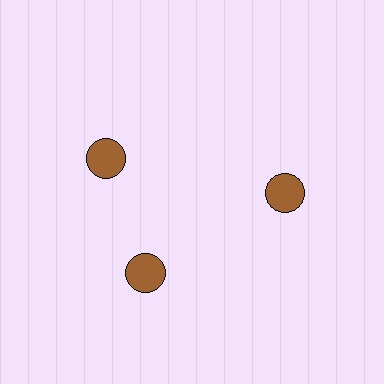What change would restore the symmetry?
The symmetry would be restored by rotating it back into even spacing with its neighbors so that all 3 circles sit at equal angles and equal distance from the center.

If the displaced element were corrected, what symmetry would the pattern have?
It would have 3-fold rotational symmetry — the pattern would map onto itself every 120 degrees.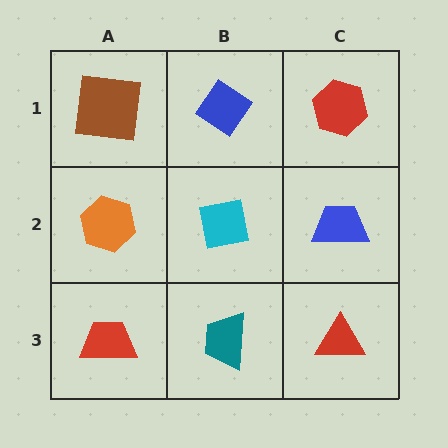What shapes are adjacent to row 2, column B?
A blue diamond (row 1, column B), a teal trapezoid (row 3, column B), an orange hexagon (row 2, column A), a blue trapezoid (row 2, column C).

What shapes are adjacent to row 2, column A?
A brown square (row 1, column A), a red trapezoid (row 3, column A), a cyan square (row 2, column B).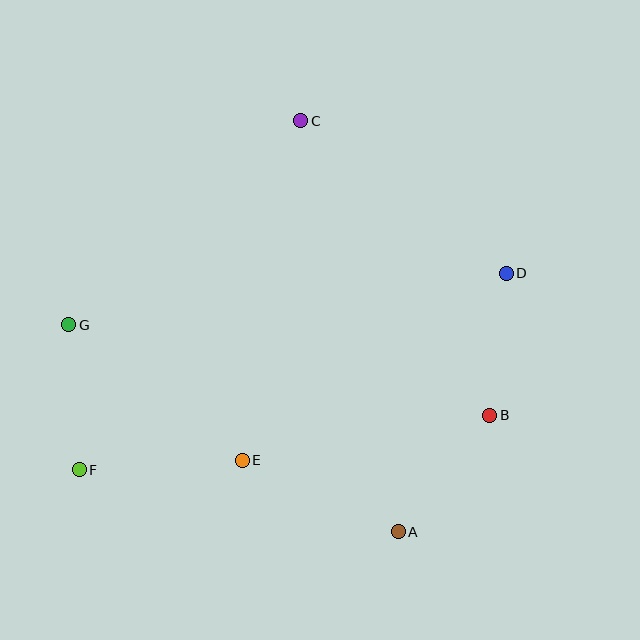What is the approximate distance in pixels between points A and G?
The distance between A and G is approximately 389 pixels.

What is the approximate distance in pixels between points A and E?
The distance between A and E is approximately 172 pixels.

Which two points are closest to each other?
Points B and D are closest to each other.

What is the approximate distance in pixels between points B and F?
The distance between B and F is approximately 414 pixels.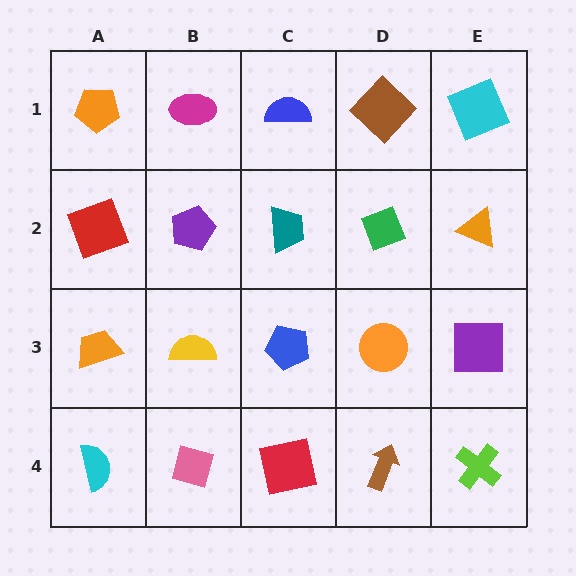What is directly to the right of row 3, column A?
A yellow semicircle.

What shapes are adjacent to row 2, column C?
A blue semicircle (row 1, column C), a blue pentagon (row 3, column C), a purple pentagon (row 2, column B), a green diamond (row 2, column D).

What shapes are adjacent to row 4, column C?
A blue pentagon (row 3, column C), a pink square (row 4, column B), a brown arrow (row 4, column D).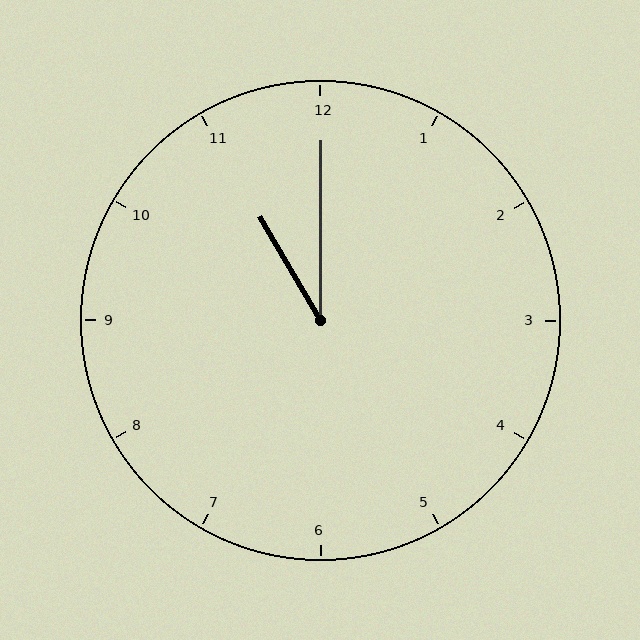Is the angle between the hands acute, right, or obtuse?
It is acute.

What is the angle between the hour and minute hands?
Approximately 30 degrees.